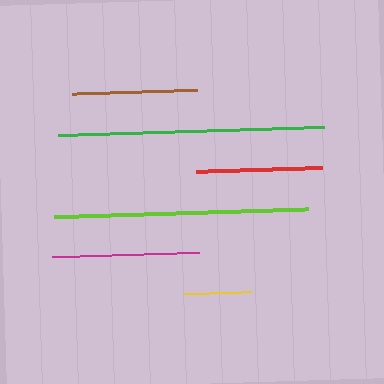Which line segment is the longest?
The green line is the longest at approximately 266 pixels.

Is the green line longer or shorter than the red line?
The green line is longer than the red line.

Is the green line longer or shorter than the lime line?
The green line is longer than the lime line.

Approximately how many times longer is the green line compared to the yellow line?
The green line is approximately 4.0 times the length of the yellow line.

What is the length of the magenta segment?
The magenta segment is approximately 147 pixels long.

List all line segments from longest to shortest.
From longest to shortest: green, lime, magenta, red, brown, yellow.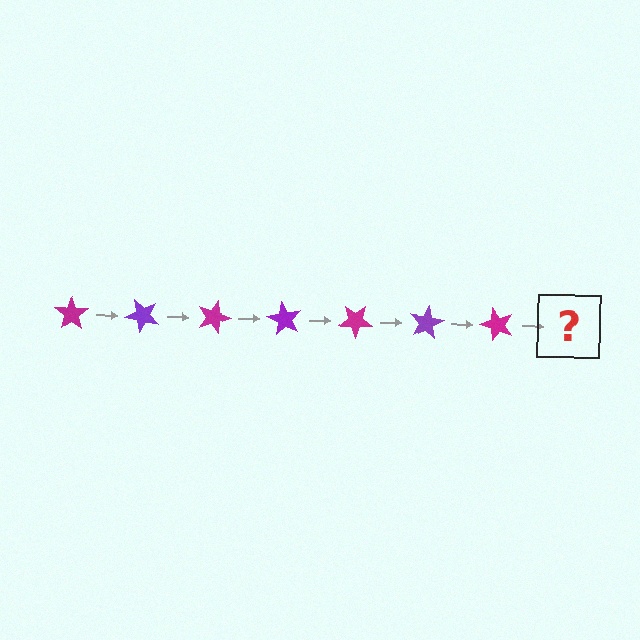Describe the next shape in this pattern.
It should be a purple star, rotated 315 degrees from the start.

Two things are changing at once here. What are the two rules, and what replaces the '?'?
The two rules are that it rotates 45 degrees each step and the color cycles through magenta and purple. The '?' should be a purple star, rotated 315 degrees from the start.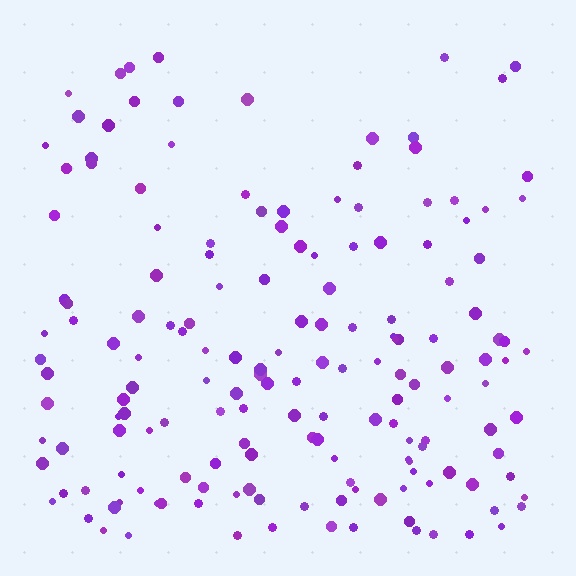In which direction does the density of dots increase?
From top to bottom, with the bottom side densest.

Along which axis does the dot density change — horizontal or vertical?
Vertical.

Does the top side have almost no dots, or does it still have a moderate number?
Still a moderate number, just noticeably fewer than the bottom.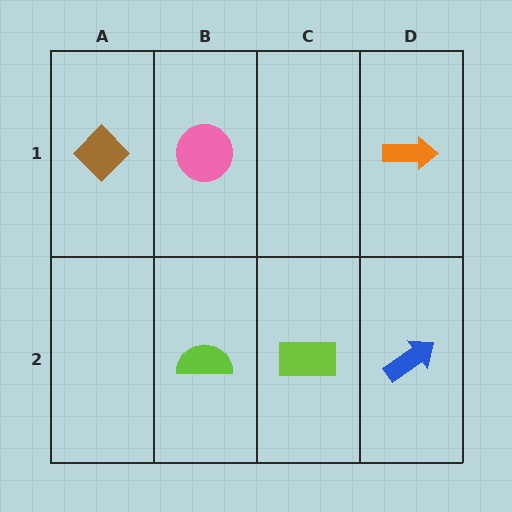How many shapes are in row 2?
3 shapes.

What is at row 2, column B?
A lime semicircle.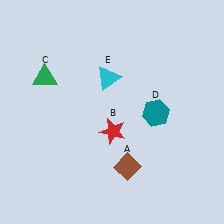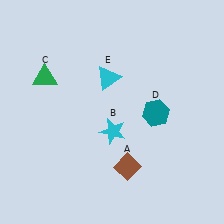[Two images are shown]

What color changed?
The star (B) changed from red in Image 1 to cyan in Image 2.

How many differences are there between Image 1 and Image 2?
There is 1 difference between the two images.